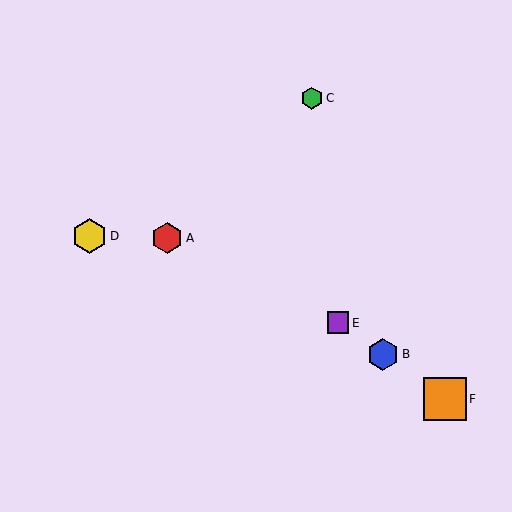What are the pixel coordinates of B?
Object B is at (383, 355).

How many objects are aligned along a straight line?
3 objects (B, E, F) are aligned along a straight line.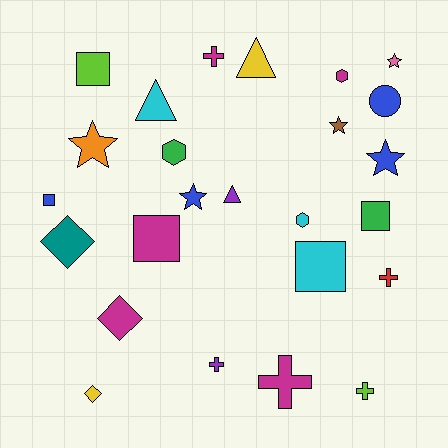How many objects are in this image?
There are 25 objects.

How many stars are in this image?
There are 5 stars.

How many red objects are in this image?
There is 1 red object.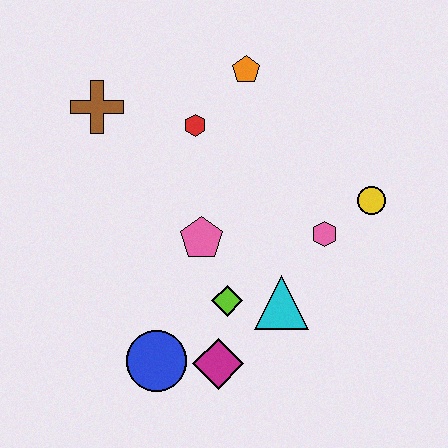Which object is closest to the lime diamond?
The cyan triangle is closest to the lime diamond.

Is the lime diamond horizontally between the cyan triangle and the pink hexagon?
No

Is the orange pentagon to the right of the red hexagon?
Yes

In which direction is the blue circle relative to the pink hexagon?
The blue circle is to the left of the pink hexagon.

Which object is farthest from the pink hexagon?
The brown cross is farthest from the pink hexagon.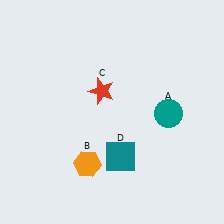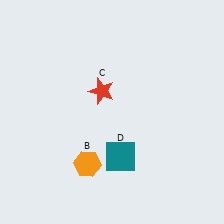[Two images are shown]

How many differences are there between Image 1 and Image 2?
There is 1 difference between the two images.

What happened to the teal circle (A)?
The teal circle (A) was removed in Image 2. It was in the bottom-right area of Image 1.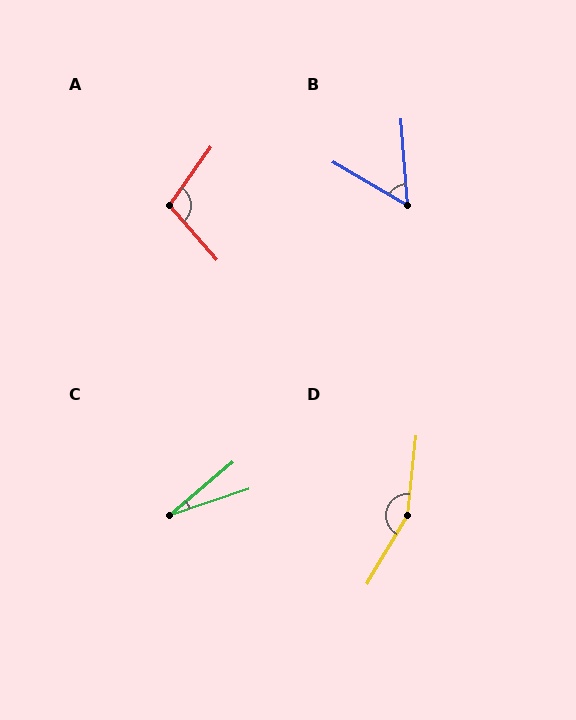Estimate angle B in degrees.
Approximately 56 degrees.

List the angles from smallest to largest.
C (22°), B (56°), A (104°), D (156°).